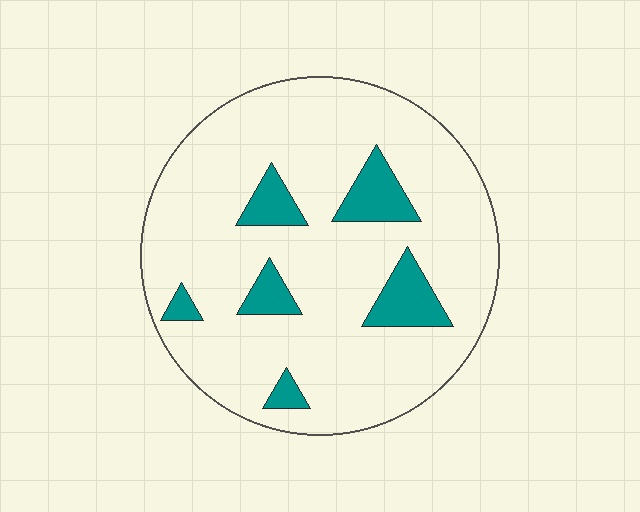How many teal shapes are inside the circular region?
6.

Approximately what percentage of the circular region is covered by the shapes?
Approximately 15%.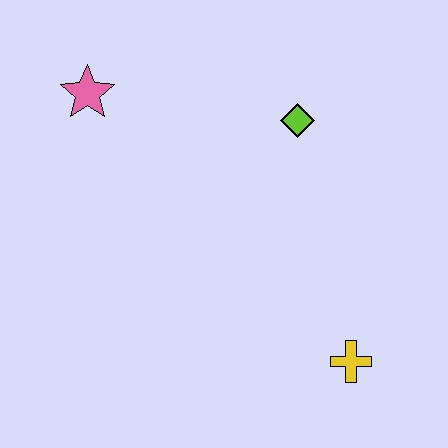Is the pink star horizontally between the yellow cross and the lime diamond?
No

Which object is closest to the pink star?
The lime diamond is closest to the pink star.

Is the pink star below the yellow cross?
No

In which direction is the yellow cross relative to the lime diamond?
The yellow cross is below the lime diamond.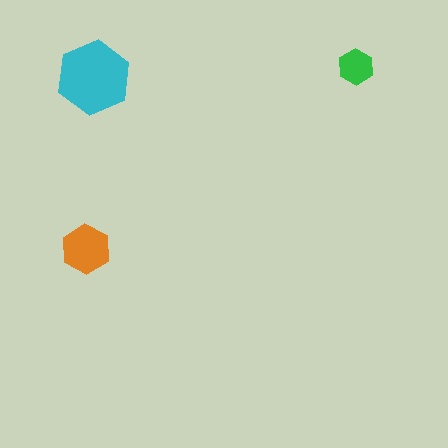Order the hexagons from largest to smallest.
the cyan one, the orange one, the green one.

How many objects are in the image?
There are 3 objects in the image.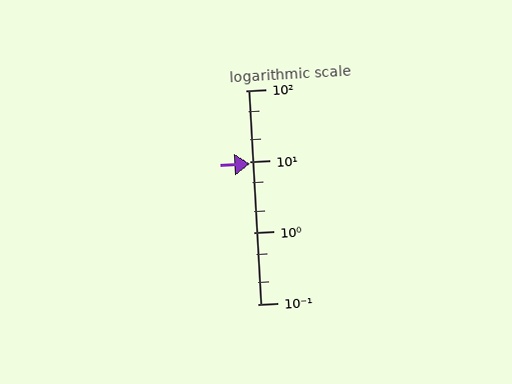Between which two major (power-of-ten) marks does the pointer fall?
The pointer is between 1 and 10.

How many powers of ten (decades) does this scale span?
The scale spans 3 decades, from 0.1 to 100.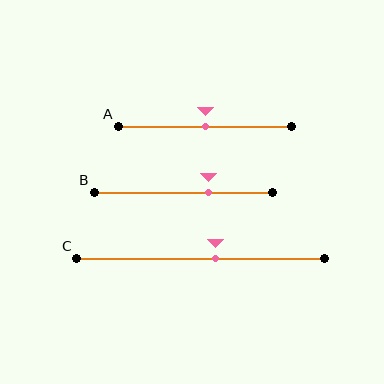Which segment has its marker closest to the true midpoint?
Segment A has its marker closest to the true midpoint.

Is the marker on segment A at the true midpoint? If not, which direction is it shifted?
Yes, the marker on segment A is at the true midpoint.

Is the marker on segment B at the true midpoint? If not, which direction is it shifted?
No, the marker on segment B is shifted to the right by about 14% of the segment length.